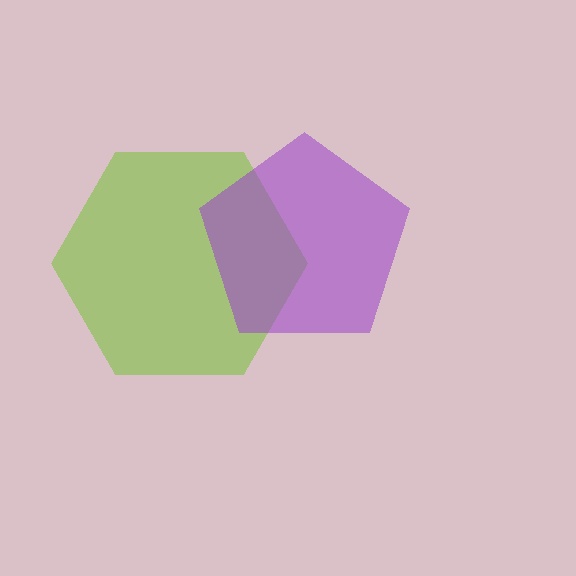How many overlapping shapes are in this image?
There are 2 overlapping shapes in the image.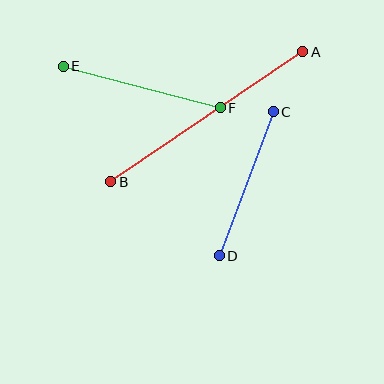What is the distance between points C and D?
The distance is approximately 154 pixels.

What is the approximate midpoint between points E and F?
The midpoint is at approximately (142, 87) pixels.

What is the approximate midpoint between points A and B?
The midpoint is at approximately (207, 117) pixels.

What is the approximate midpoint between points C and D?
The midpoint is at approximately (246, 184) pixels.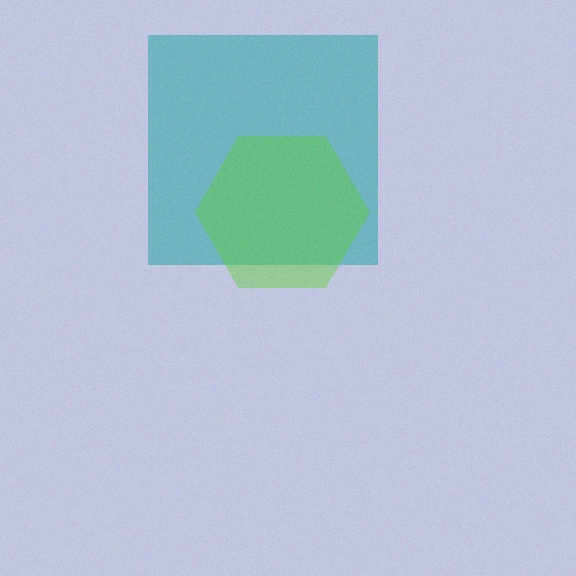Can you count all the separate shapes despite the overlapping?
Yes, there are 2 separate shapes.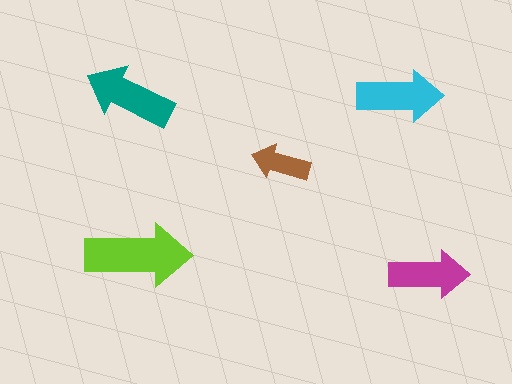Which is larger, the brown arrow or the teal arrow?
The teal one.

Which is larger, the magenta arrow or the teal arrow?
The teal one.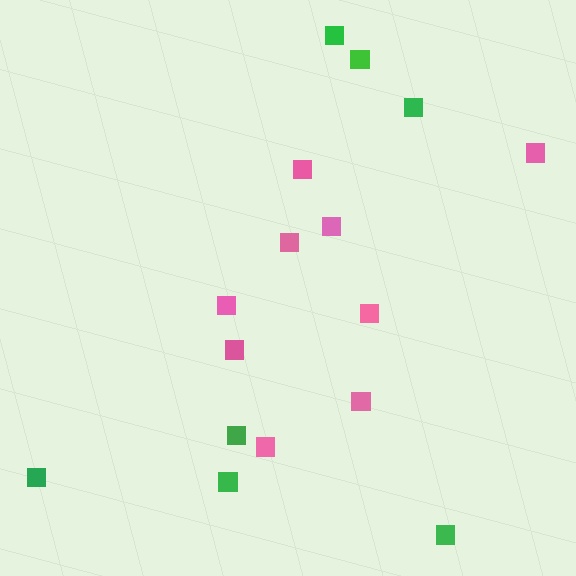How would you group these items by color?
There are 2 groups: one group of green squares (7) and one group of pink squares (9).